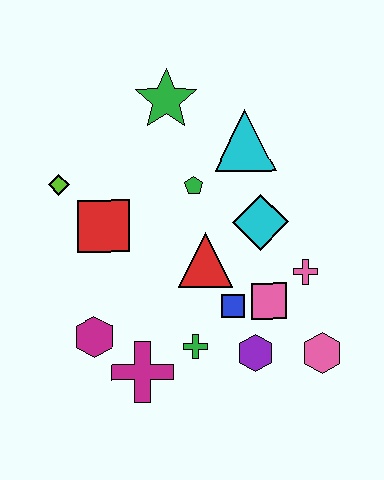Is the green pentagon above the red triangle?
Yes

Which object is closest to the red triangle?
The blue square is closest to the red triangle.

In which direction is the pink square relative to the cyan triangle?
The pink square is below the cyan triangle.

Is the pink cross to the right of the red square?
Yes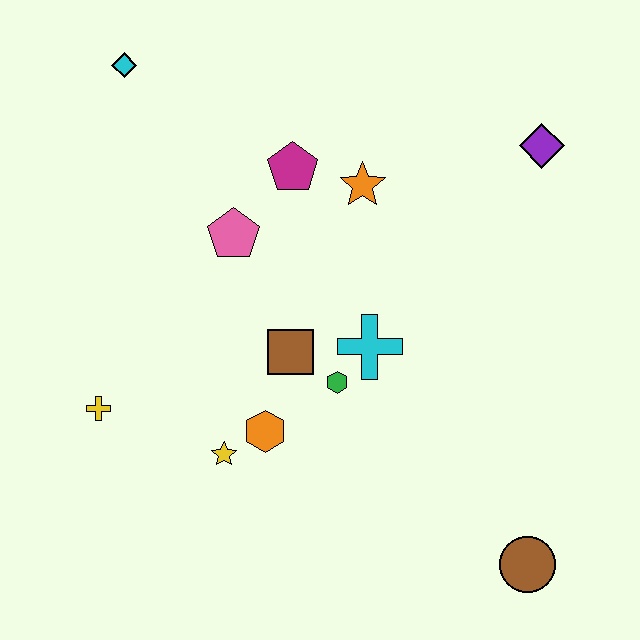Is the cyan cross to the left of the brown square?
No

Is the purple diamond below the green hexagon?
No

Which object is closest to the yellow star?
The orange hexagon is closest to the yellow star.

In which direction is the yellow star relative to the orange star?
The yellow star is below the orange star.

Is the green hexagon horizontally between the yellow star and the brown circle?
Yes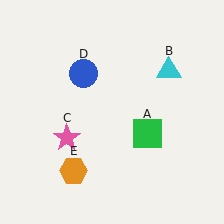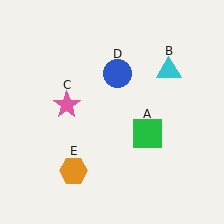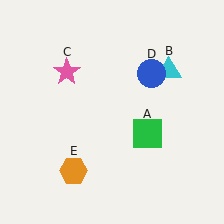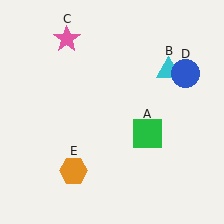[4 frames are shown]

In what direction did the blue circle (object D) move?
The blue circle (object D) moved right.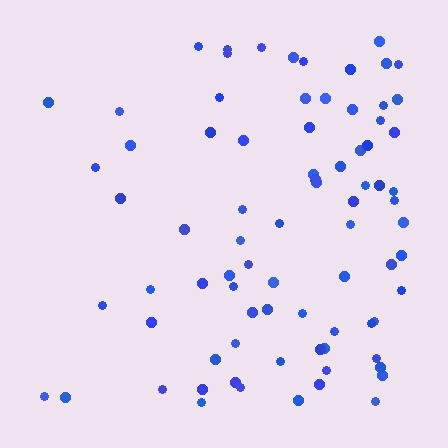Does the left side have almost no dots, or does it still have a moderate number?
Still a moderate number, just noticeably fewer than the right.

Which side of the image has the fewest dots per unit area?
The left.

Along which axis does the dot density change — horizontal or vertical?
Horizontal.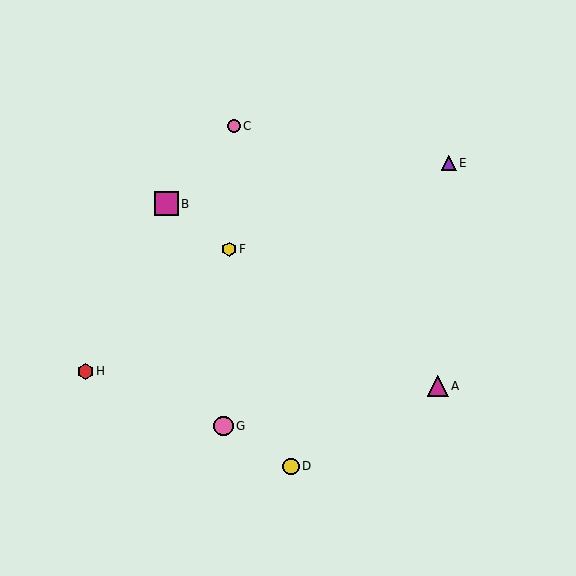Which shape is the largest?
The magenta square (labeled B) is the largest.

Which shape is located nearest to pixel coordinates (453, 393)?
The magenta triangle (labeled A) at (438, 386) is nearest to that location.